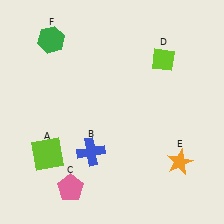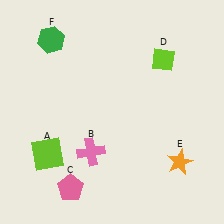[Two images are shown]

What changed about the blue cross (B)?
In Image 1, B is blue. In Image 2, it changed to pink.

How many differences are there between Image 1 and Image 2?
There is 1 difference between the two images.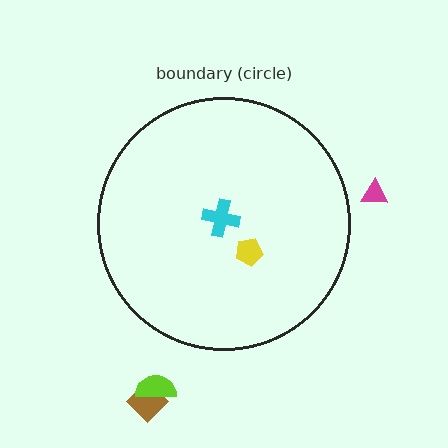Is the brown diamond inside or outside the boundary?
Outside.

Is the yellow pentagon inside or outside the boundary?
Inside.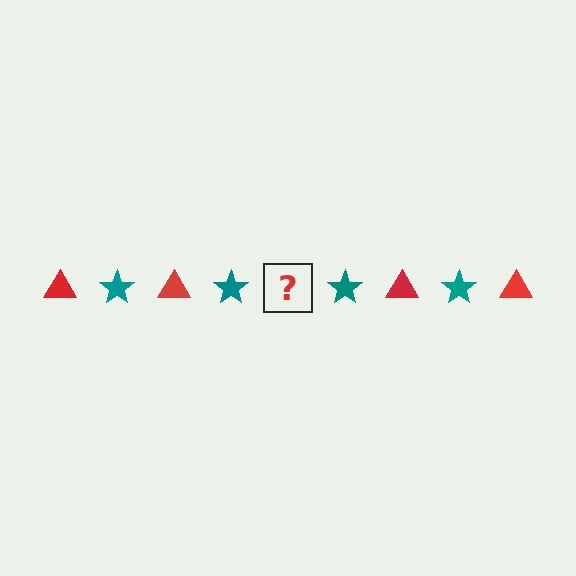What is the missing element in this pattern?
The missing element is a red triangle.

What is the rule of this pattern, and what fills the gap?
The rule is that the pattern alternates between red triangle and teal star. The gap should be filled with a red triangle.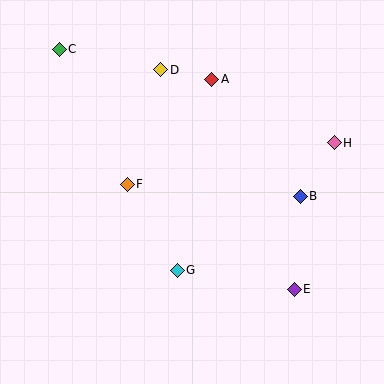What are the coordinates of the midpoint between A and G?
The midpoint between A and G is at (195, 175).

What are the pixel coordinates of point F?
Point F is at (127, 184).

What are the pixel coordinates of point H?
Point H is at (334, 143).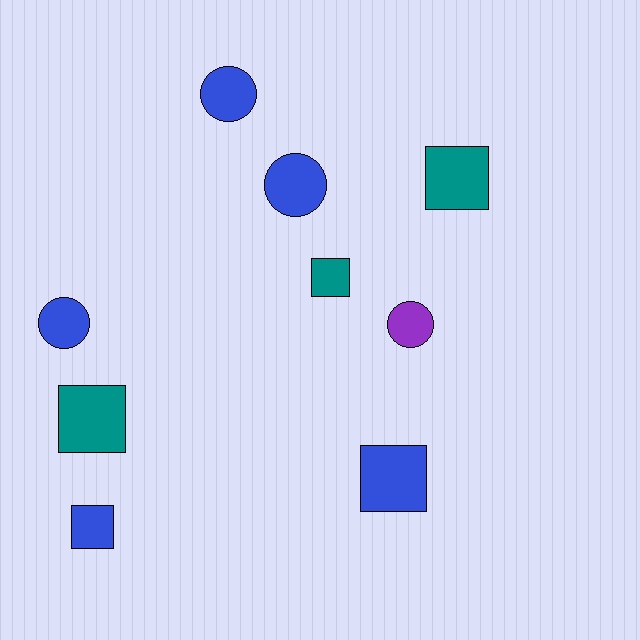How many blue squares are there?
There are 2 blue squares.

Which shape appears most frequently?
Square, with 5 objects.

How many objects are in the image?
There are 9 objects.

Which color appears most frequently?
Blue, with 5 objects.